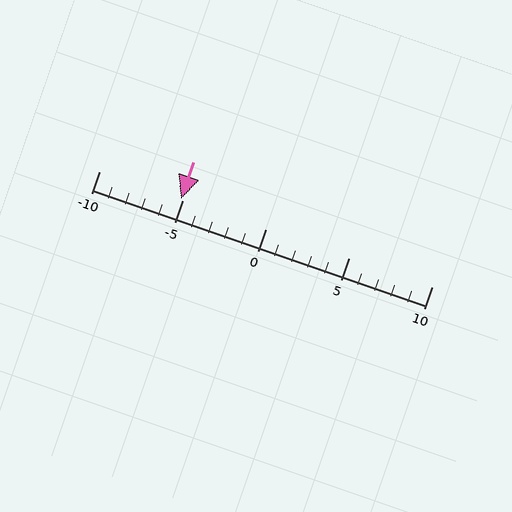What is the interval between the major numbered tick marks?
The major tick marks are spaced 5 units apart.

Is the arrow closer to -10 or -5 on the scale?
The arrow is closer to -5.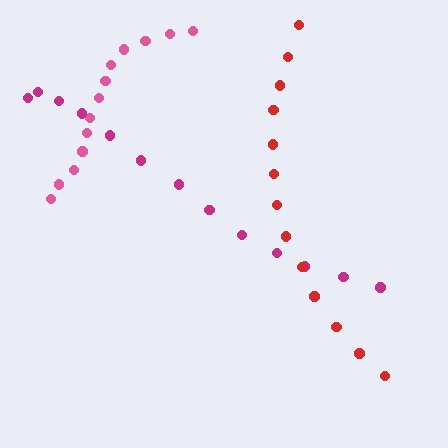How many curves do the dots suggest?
There are 3 distinct paths.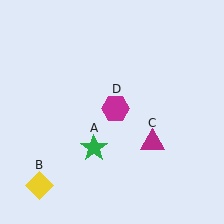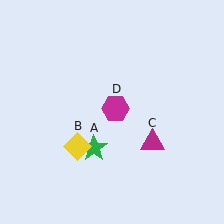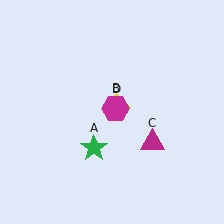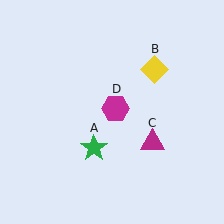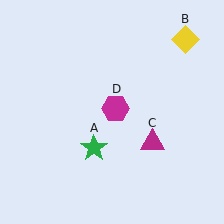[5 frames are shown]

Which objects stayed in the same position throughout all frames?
Green star (object A) and magenta triangle (object C) and magenta hexagon (object D) remained stationary.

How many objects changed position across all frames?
1 object changed position: yellow diamond (object B).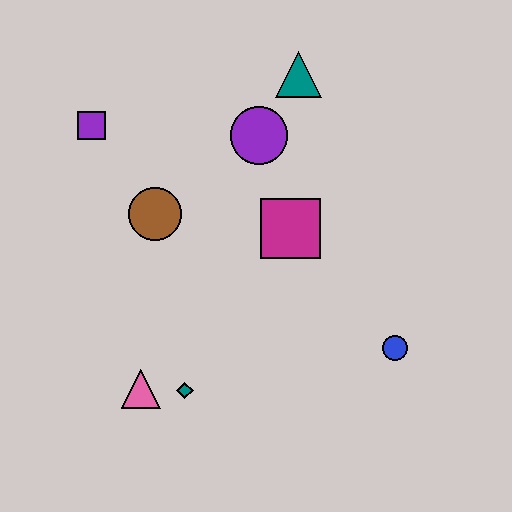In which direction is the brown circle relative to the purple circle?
The brown circle is to the left of the purple circle.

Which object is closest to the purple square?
The brown circle is closest to the purple square.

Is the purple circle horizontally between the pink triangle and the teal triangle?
Yes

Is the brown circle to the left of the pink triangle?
No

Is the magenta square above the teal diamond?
Yes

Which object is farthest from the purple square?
The blue circle is farthest from the purple square.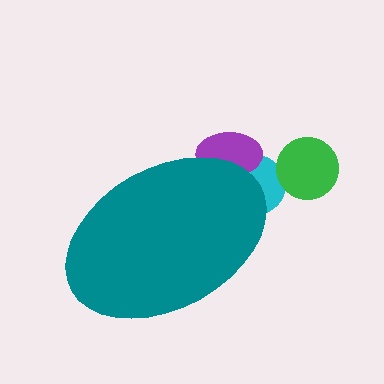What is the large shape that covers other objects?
A teal ellipse.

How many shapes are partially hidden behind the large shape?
2 shapes are partially hidden.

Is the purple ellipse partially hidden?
Yes, the purple ellipse is partially hidden behind the teal ellipse.